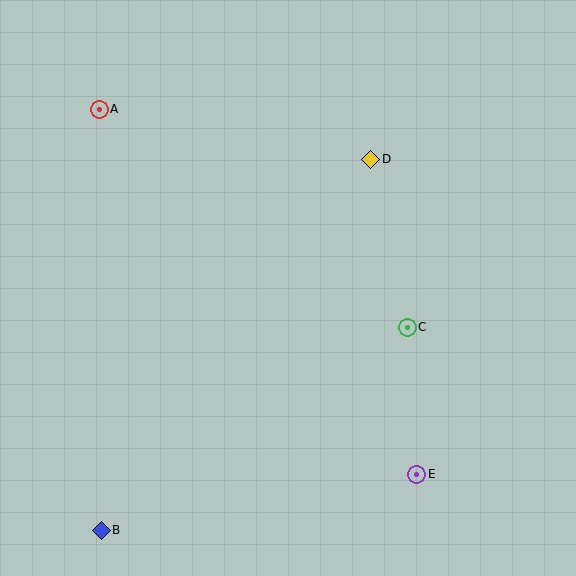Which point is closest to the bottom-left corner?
Point B is closest to the bottom-left corner.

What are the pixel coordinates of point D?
Point D is at (371, 159).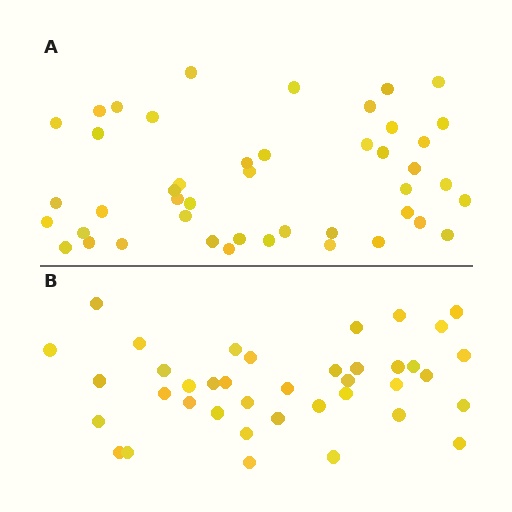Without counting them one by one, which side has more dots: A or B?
Region A (the top region) has more dots.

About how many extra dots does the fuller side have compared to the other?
Region A has about 6 more dots than region B.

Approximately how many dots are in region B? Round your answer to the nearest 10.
About 40 dots. (The exact count is 39, which rounds to 40.)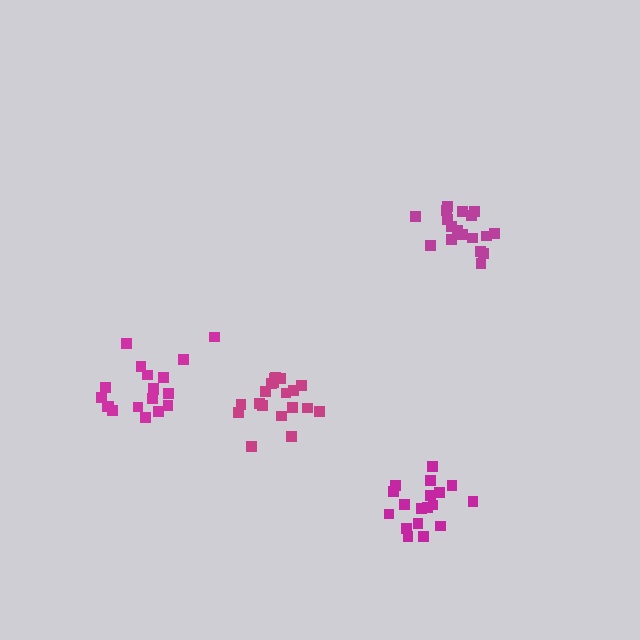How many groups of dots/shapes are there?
There are 4 groups.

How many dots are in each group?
Group 1: 19 dots, Group 2: 18 dots, Group 3: 19 dots, Group 4: 19 dots (75 total).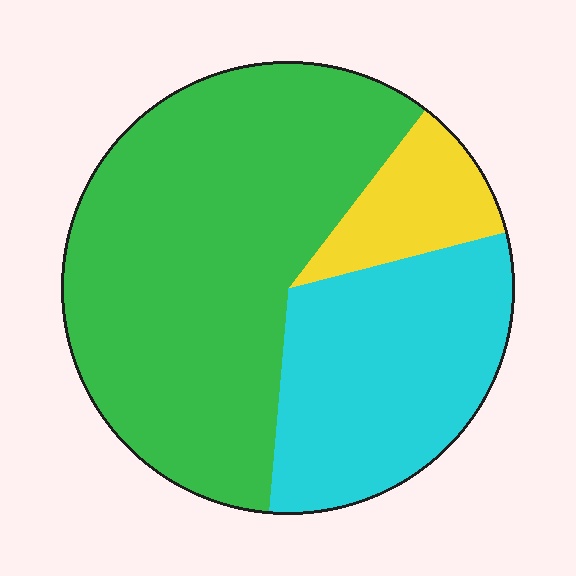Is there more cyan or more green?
Green.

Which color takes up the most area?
Green, at roughly 60%.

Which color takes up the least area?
Yellow, at roughly 10%.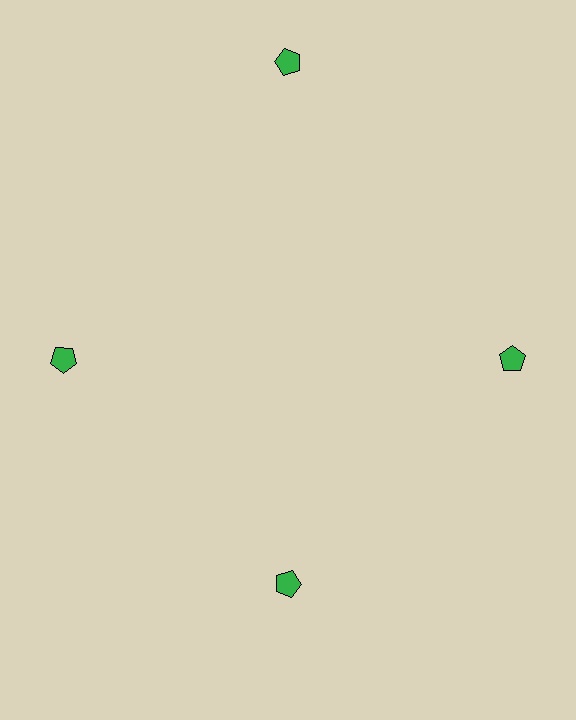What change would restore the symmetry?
The symmetry would be restored by moving it inward, back onto the ring so that all 4 pentagons sit at equal angles and equal distance from the center.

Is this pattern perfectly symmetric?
No. The 4 green pentagons are arranged in a ring, but one element near the 12 o'clock position is pushed outward from the center, breaking the 4-fold rotational symmetry.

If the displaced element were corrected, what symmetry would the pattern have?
It would have 4-fold rotational symmetry — the pattern would map onto itself every 90 degrees.